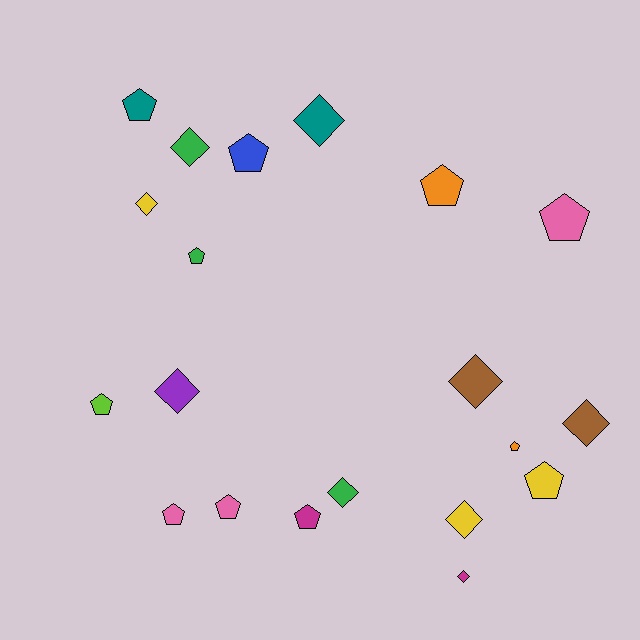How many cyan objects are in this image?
There are no cyan objects.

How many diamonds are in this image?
There are 9 diamonds.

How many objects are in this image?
There are 20 objects.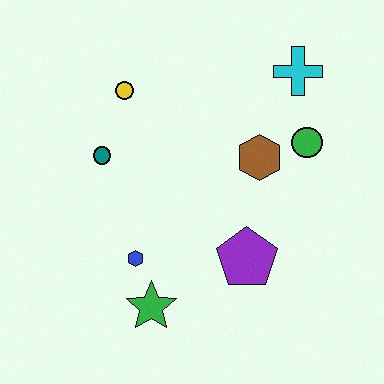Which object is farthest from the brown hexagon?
The green star is farthest from the brown hexagon.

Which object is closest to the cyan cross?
The green circle is closest to the cyan cross.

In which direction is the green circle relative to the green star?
The green circle is above the green star.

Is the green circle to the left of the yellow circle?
No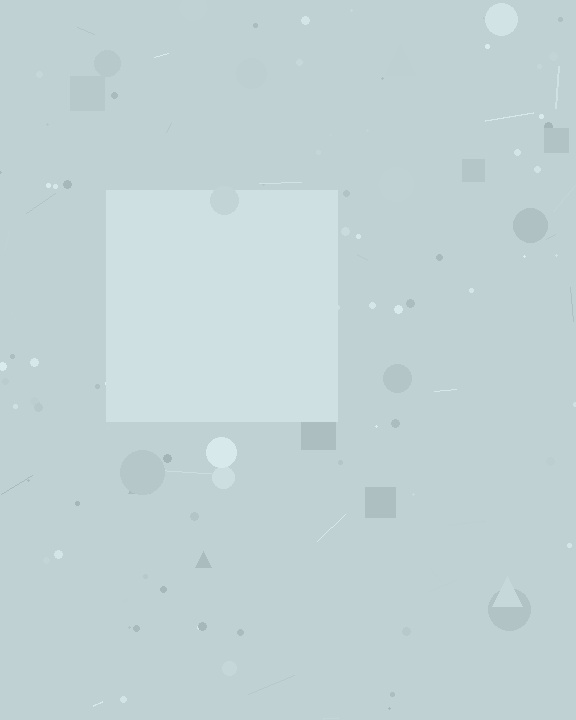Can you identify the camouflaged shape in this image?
The camouflaged shape is a square.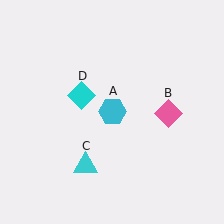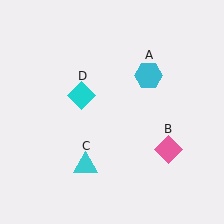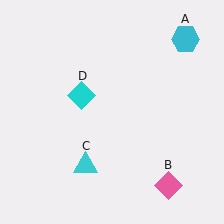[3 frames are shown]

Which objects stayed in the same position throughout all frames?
Cyan triangle (object C) and cyan diamond (object D) remained stationary.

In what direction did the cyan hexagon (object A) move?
The cyan hexagon (object A) moved up and to the right.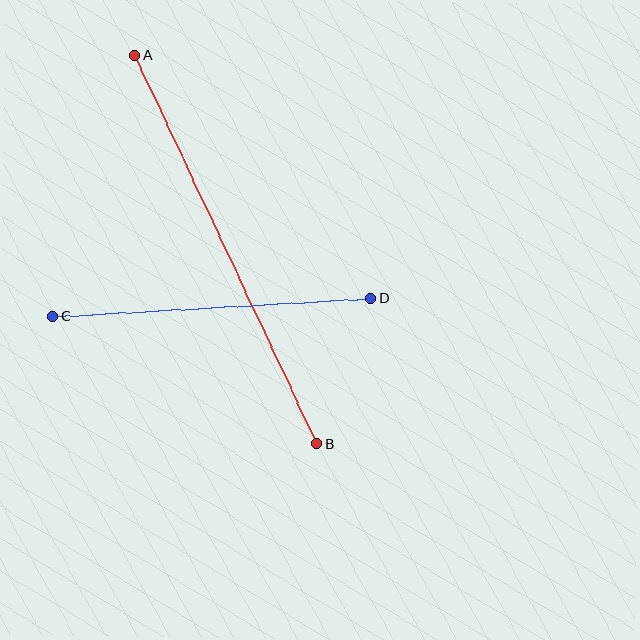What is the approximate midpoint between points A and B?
The midpoint is at approximately (226, 249) pixels.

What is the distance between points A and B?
The distance is approximately 429 pixels.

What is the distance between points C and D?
The distance is approximately 319 pixels.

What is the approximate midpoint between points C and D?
The midpoint is at approximately (212, 307) pixels.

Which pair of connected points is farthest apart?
Points A and B are farthest apart.